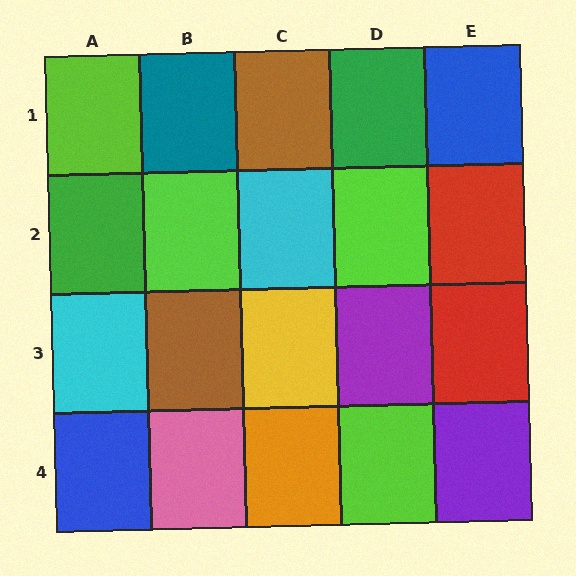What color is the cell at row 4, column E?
Purple.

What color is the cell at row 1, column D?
Green.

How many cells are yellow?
1 cell is yellow.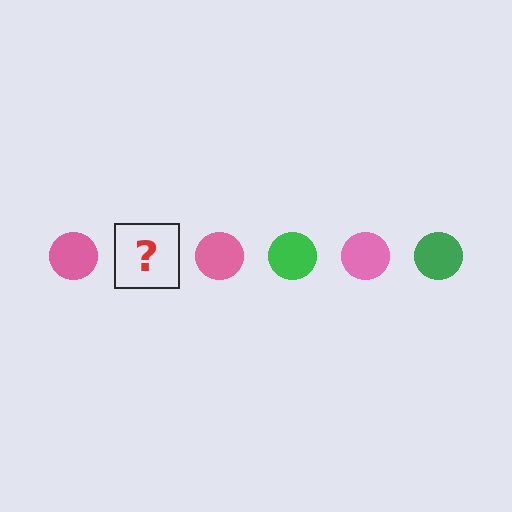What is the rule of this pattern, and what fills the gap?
The rule is that the pattern cycles through pink, green circles. The gap should be filled with a green circle.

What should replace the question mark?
The question mark should be replaced with a green circle.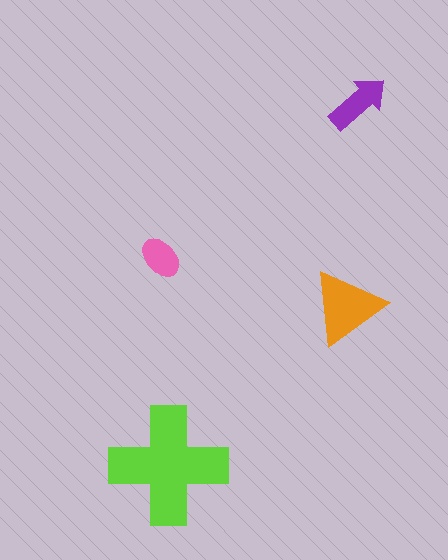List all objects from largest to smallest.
The lime cross, the orange triangle, the purple arrow, the pink ellipse.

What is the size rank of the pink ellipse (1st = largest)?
4th.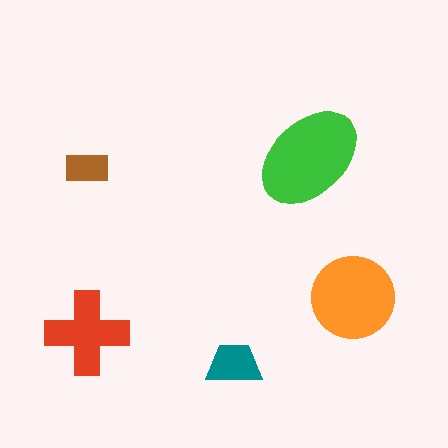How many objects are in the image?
There are 5 objects in the image.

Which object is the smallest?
The brown rectangle.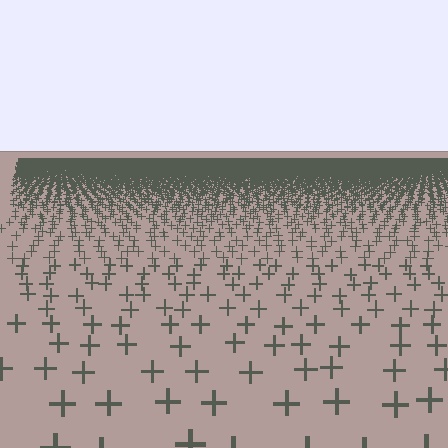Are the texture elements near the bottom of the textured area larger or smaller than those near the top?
Larger. Near the bottom, elements are closer to the viewer and appear at a bigger on-screen size.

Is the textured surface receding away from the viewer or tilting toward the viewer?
The surface is receding away from the viewer. Texture elements get smaller and denser toward the top.